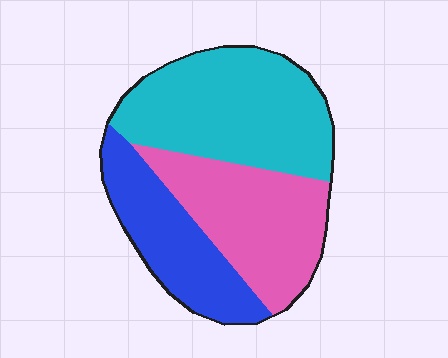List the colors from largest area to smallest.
From largest to smallest: cyan, pink, blue.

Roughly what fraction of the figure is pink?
Pink takes up about one third (1/3) of the figure.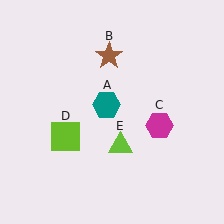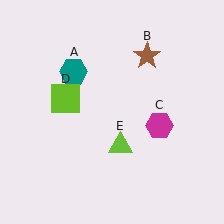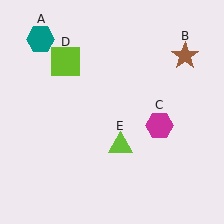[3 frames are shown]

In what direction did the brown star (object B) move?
The brown star (object B) moved right.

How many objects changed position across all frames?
3 objects changed position: teal hexagon (object A), brown star (object B), lime square (object D).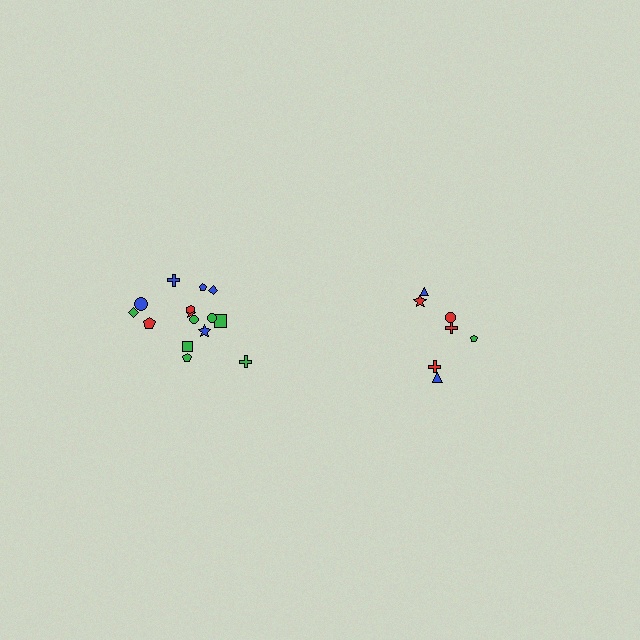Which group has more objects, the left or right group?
The left group.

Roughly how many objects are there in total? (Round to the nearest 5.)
Roughly 20 objects in total.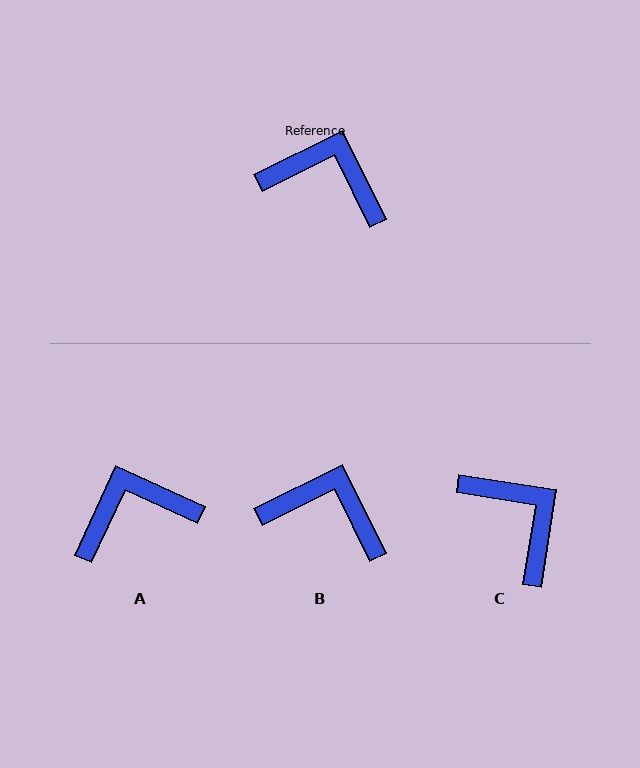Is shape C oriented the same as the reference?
No, it is off by about 35 degrees.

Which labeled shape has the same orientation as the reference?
B.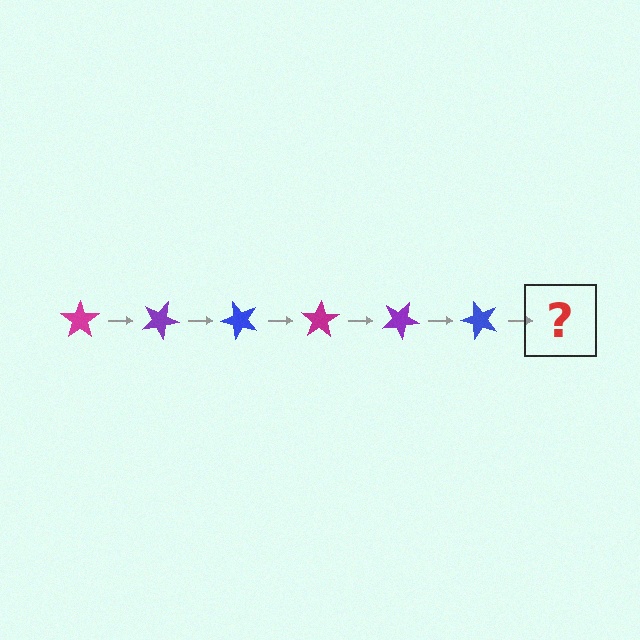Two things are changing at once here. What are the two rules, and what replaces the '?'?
The two rules are that it rotates 25 degrees each step and the color cycles through magenta, purple, and blue. The '?' should be a magenta star, rotated 150 degrees from the start.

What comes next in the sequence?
The next element should be a magenta star, rotated 150 degrees from the start.